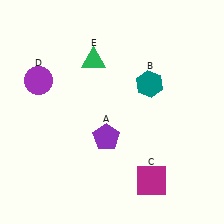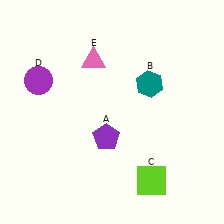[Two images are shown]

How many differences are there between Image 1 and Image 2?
There are 2 differences between the two images.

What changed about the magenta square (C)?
In Image 1, C is magenta. In Image 2, it changed to lime.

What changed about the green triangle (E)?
In Image 1, E is green. In Image 2, it changed to pink.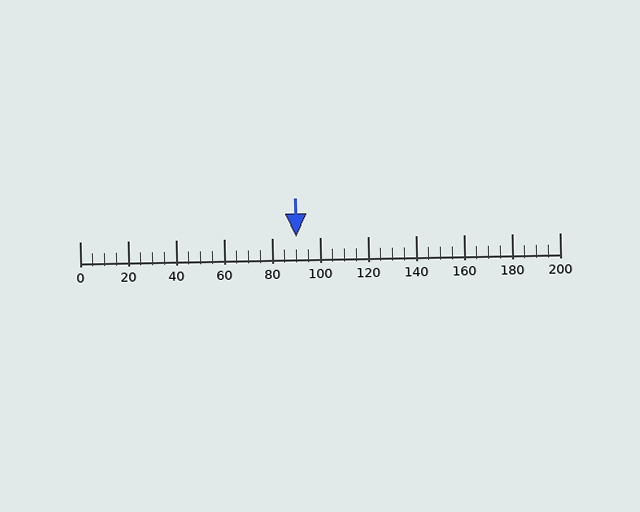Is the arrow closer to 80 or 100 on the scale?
The arrow is closer to 100.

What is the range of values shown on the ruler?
The ruler shows values from 0 to 200.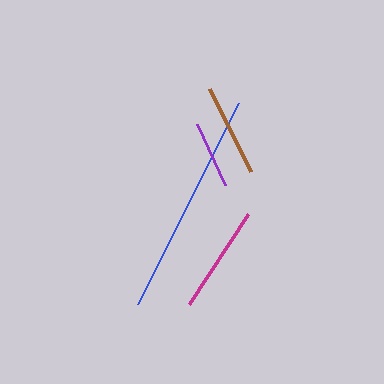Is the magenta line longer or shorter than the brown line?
The magenta line is longer than the brown line.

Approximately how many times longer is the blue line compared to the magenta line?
The blue line is approximately 2.1 times the length of the magenta line.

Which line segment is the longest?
The blue line is the longest at approximately 225 pixels.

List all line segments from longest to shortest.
From longest to shortest: blue, magenta, brown, purple.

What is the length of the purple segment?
The purple segment is approximately 67 pixels long.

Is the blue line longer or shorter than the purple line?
The blue line is longer than the purple line.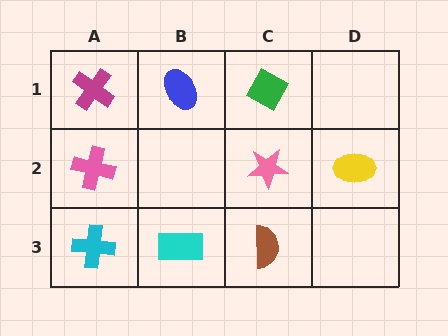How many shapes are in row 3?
3 shapes.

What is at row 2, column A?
A pink cross.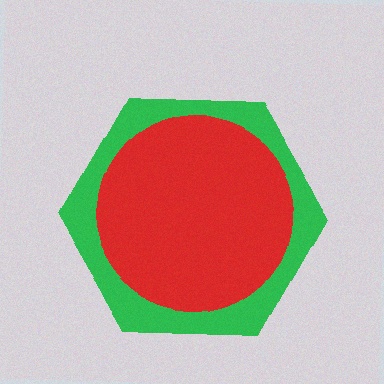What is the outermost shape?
The green hexagon.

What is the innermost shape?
The red circle.